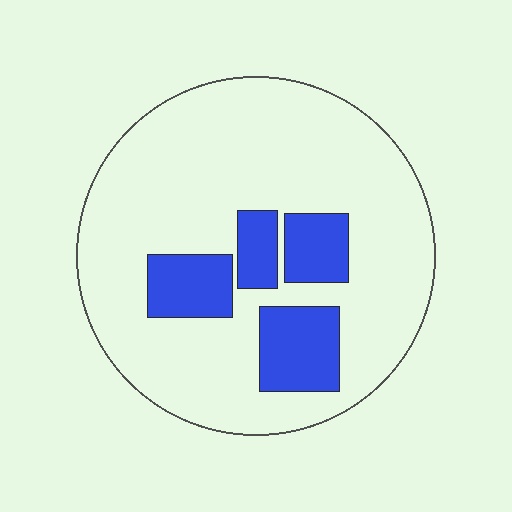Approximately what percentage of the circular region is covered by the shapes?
Approximately 20%.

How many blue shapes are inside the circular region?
4.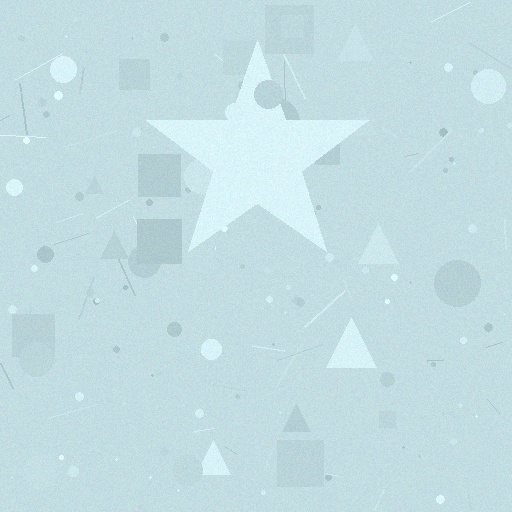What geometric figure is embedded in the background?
A star is embedded in the background.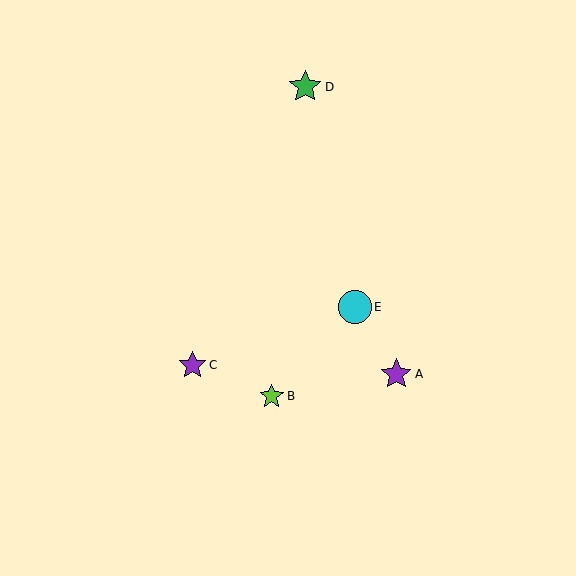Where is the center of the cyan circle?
The center of the cyan circle is at (355, 307).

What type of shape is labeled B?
Shape B is a lime star.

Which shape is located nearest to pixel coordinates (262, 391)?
The lime star (labeled B) at (272, 396) is nearest to that location.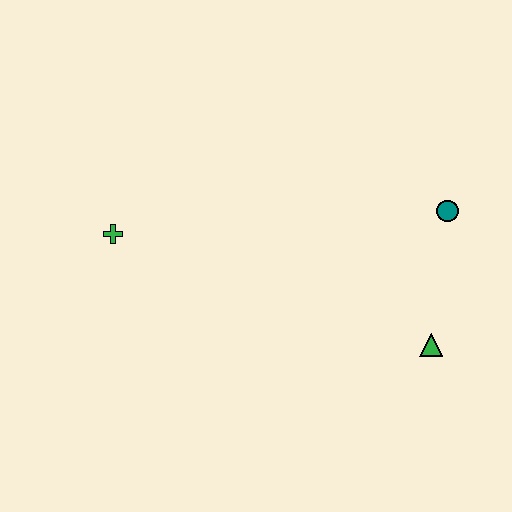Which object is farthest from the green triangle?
The green cross is farthest from the green triangle.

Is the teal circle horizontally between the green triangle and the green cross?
No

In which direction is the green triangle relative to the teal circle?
The green triangle is below the teal circle.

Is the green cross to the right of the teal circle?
No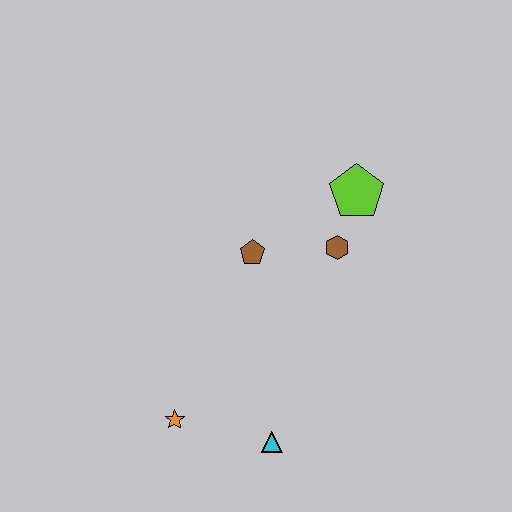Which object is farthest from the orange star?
The lime pentagon is farthest from the orange star.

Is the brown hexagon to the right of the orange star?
Yes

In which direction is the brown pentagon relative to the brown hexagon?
The brown pentagon is to the left of the brown hexagon.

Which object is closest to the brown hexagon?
The lime pentagon is closest to the brown hexagon.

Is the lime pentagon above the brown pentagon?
Yes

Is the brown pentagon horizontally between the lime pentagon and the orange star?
Yes